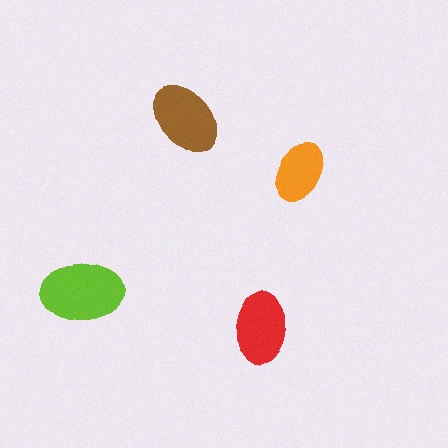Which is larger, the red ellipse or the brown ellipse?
The brown one.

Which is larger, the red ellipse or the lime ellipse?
The lime one.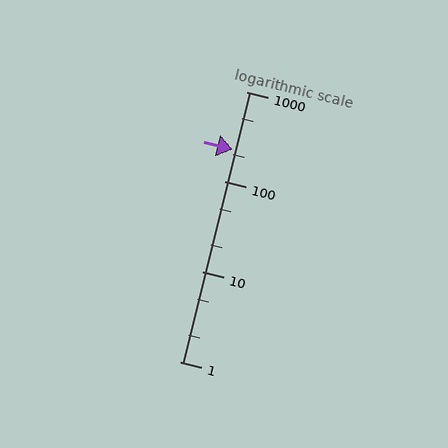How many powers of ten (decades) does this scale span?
The scale spans 3 decades, from 1 to 1000.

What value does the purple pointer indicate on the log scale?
The pointer indicates approximately 230.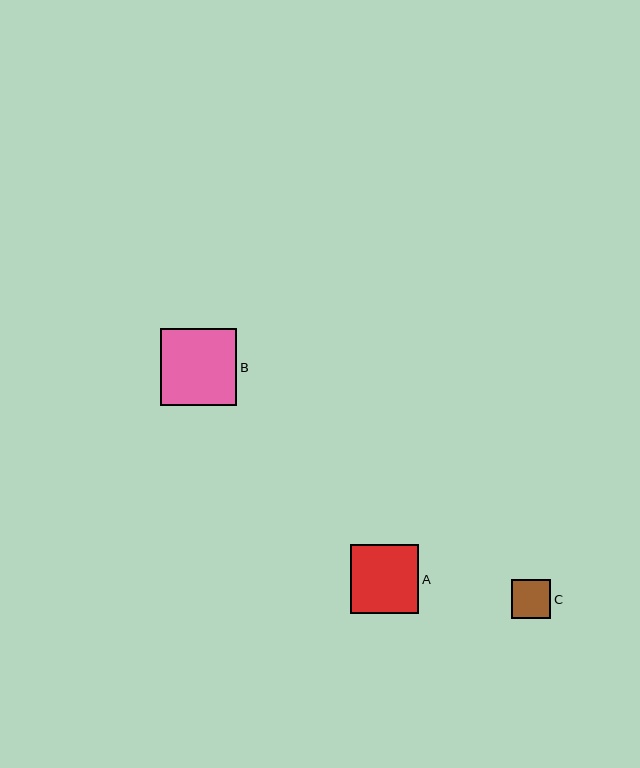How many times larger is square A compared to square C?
Square A is approximately 1.8 times the size of square C.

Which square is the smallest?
Square C is the smallest with a size of approximately 39 pixels.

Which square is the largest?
Square B is the largest with a size of approximately 76 pixels.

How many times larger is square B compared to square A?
Square B is approximately 1.1 times the size of square A.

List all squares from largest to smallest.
From largest to smallest: B, A, C.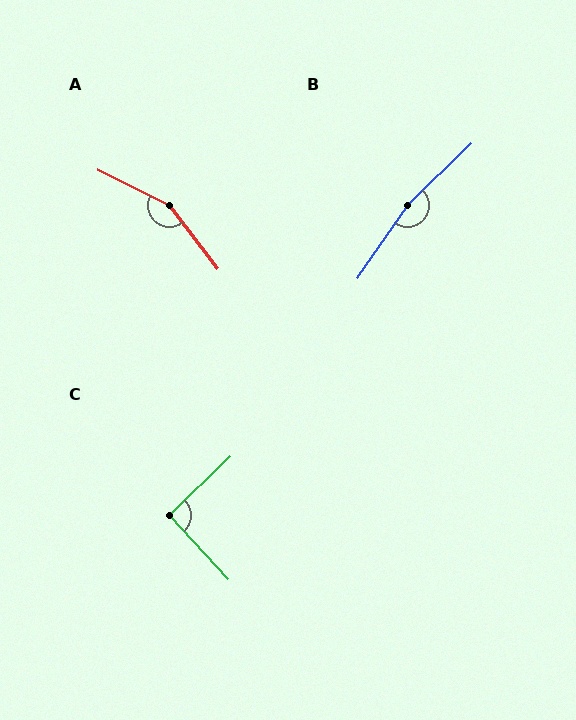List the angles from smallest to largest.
C (91°), A (154°), B (168°).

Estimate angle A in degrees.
Approximately 154 degrees.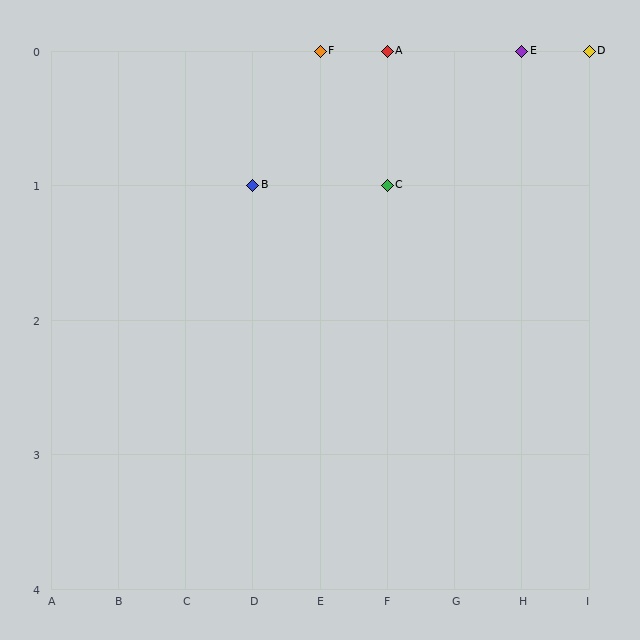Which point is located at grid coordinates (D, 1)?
Point B is at (D, 1).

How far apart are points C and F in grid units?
Points C and F are 1 column and 1 row apart (about 1.4 grid units diagonally).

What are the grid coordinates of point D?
Point D is at grid coordinates (I, 0).